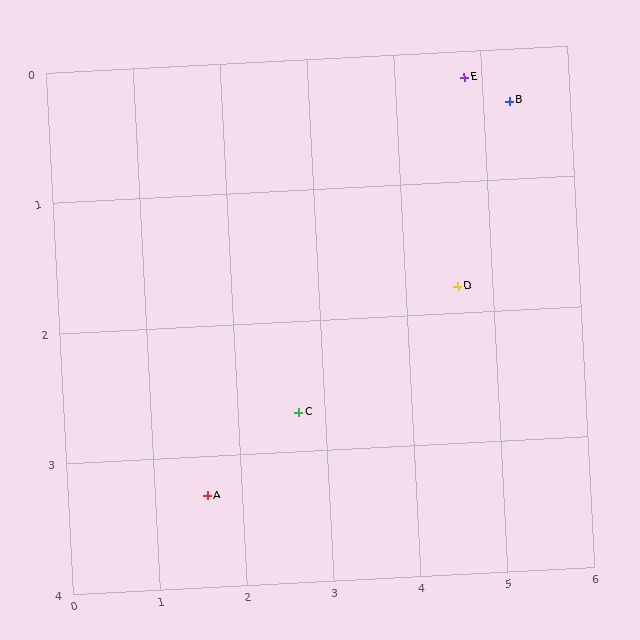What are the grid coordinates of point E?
Point E is at approximately (4.8, 0.2).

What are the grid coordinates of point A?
Point A is at approximately (1.6, 3.3).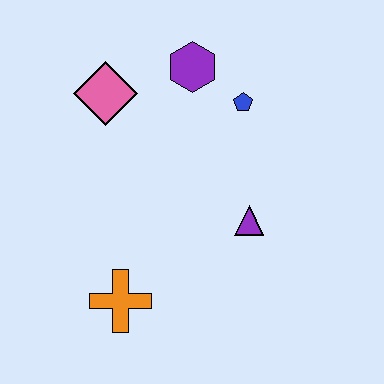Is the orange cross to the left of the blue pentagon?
Yes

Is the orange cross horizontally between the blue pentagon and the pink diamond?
Yes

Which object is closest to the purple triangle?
The blue pentagon is closest to the purple triangle.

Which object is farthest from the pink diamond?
The orange cross is farthest from the pink diamond.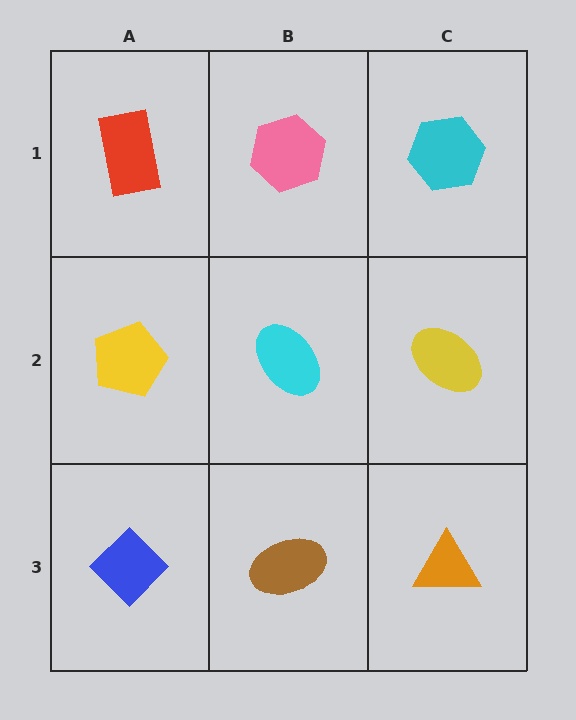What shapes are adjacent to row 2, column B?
A pink hexagon (row 1, column B), a brown ellipse (row 3, column B), a yellow pentagon (row 2, column A), a yellow ellipse (row 2, column C).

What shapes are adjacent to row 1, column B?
A cyan ellipse (row 2, column B), a red rectangle (row 1, column A), a cyan hexagon (row 1, column C).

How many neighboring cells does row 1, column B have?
3.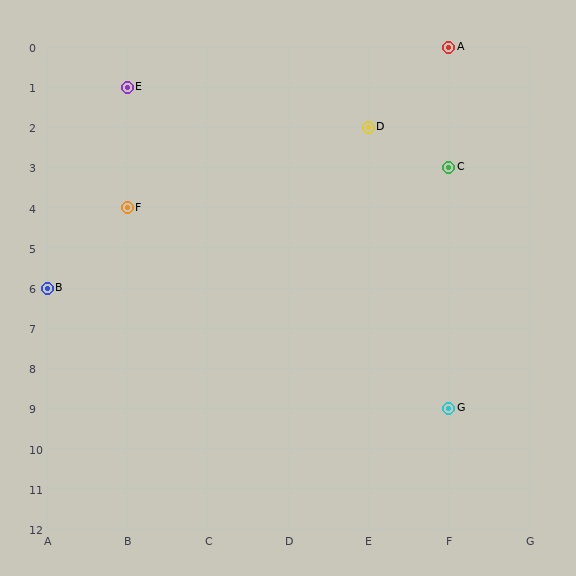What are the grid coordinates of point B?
Point B is at grid coordinates (A, 6).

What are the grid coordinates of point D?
Point D is at grid coordinates (E, 2).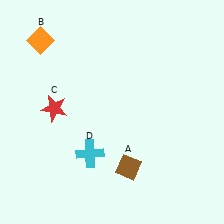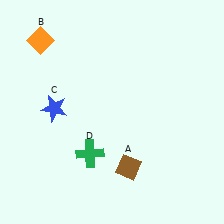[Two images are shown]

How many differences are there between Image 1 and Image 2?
There are 2 differences between the two images.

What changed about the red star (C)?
In Image 1, C is red. In Image 2, it changed to blue.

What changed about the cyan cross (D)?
In Image 1, D is cyan. In Image 2, it changed to green.